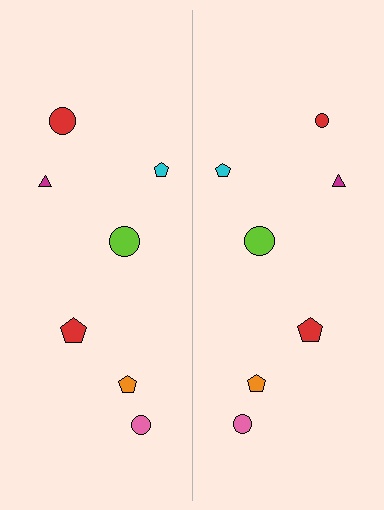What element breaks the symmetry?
The red circle on the right side has a different size than its mirror counterpart.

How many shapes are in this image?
There are 14 shapes in this image.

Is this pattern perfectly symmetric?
No, the pattern is not perfectly symmetric. The red circle on the right side has a different size than its mirror counterpart.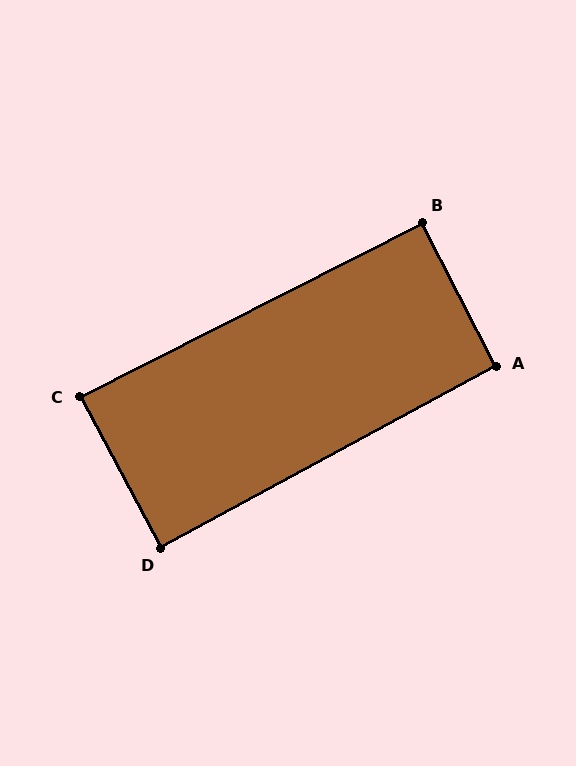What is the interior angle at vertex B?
Approximately 90 degrees (approximately right).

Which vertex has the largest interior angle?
A, at approximately 91 degrees.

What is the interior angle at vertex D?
Approximately 90 degrees (approximately right).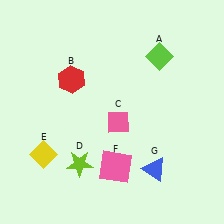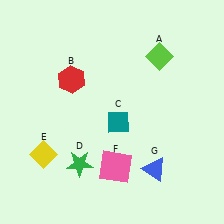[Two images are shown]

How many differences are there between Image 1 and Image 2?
There are 2 differences between the two images.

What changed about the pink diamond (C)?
In Image 1, C is pink. In Image 2, it changed to teal.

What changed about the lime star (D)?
In Image 1, D is lime. In Image 2, it changed to green.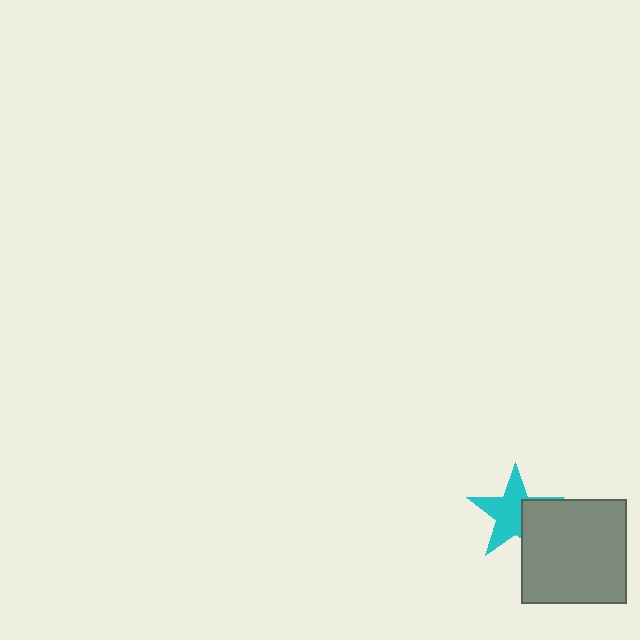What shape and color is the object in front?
The object in front is a gray square.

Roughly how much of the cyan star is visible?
Most of it is visible (roughly 66%).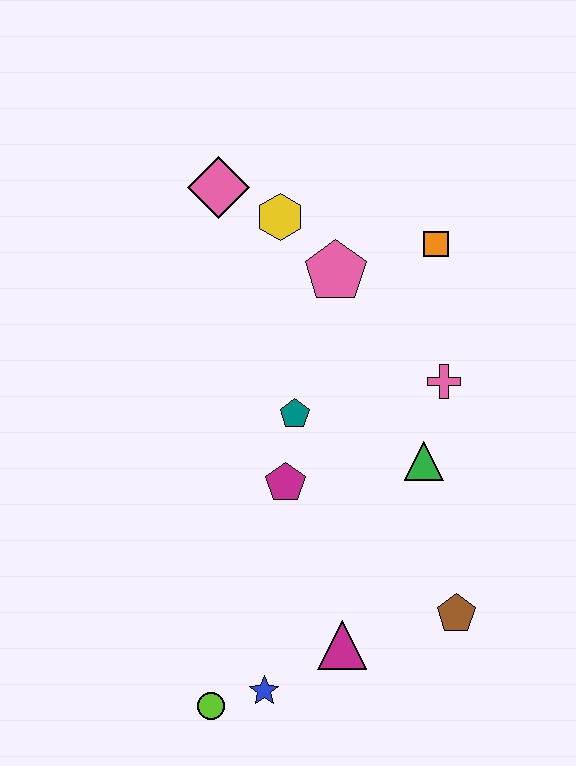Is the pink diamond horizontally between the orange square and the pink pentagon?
No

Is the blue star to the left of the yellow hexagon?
Yes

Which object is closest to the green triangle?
The pink cross is closest to the green triangle.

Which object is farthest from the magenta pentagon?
The pink diamond is farthest from the magenta pentagon.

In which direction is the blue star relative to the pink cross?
The blue star is below the pink cross.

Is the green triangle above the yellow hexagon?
No